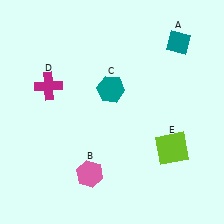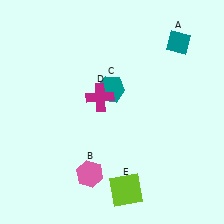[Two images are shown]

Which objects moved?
The objects that moved are: the magenta cross (D), the lime square (E).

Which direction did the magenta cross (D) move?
The magenta cross (D) moved right.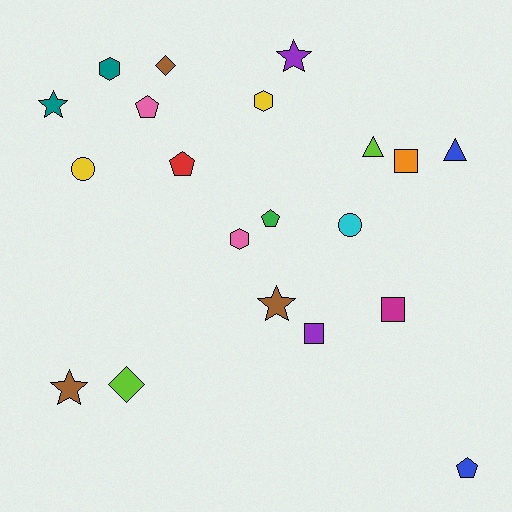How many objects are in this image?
There are 20 objects.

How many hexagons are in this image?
There are 3 hexagons.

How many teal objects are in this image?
There are 2 teal objects.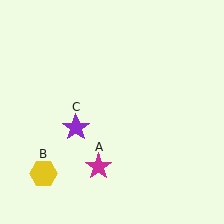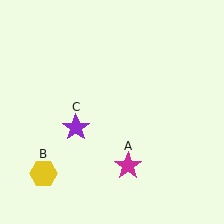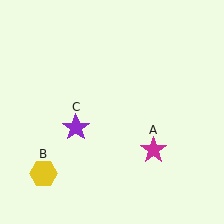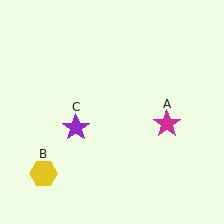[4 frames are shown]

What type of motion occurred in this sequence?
The magenta star (object A) rotated counterclockwise around the center of the scene.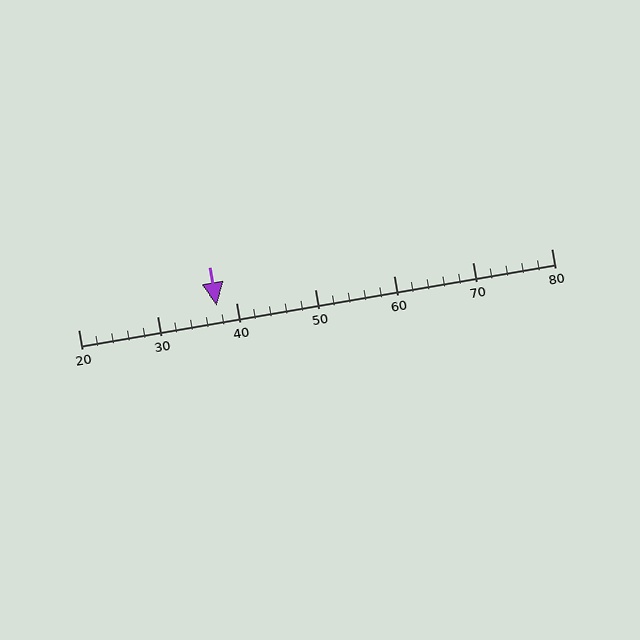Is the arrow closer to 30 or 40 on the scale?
The arrow is closer to 40.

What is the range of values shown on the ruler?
The ruler shows values from 20 to 80.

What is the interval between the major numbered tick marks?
The major tick marks are spaced 10 units apart.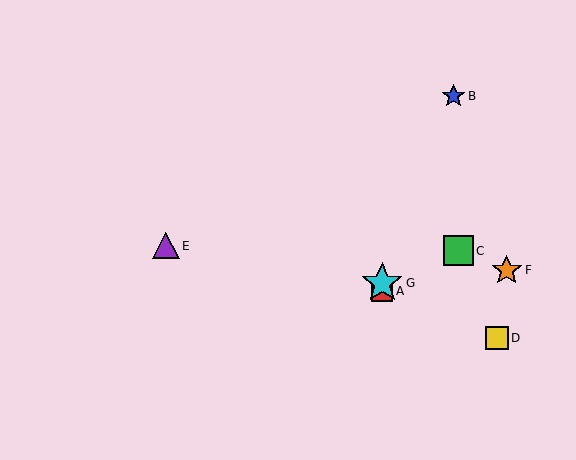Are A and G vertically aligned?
Yes, both are at x≈382.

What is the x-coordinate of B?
Object B is at x≈453.